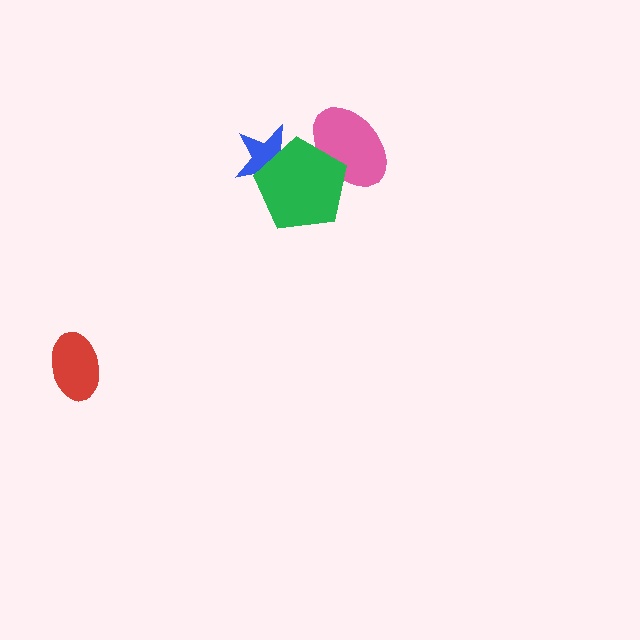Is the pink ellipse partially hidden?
Yes, it is partially covered by another shape.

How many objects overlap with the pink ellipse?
1 object overlaps with the pink ellipse.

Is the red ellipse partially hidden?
No, no other shape covers it.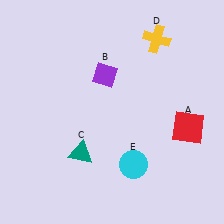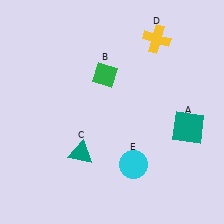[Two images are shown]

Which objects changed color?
A changed from red to teal. B changed from purple to green.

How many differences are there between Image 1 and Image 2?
There are 2 differences between the two images.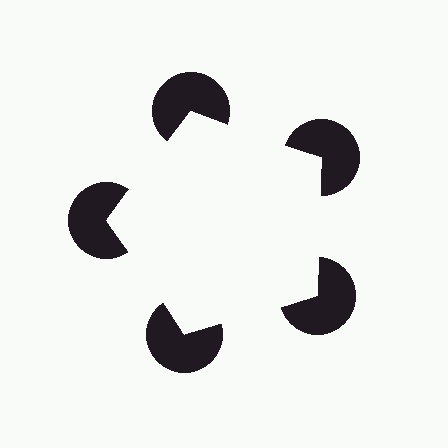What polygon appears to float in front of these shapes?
An illusory pentagon — its edges are inferred from the aligned wedge cuts in the pac-man discs, not physically drawn.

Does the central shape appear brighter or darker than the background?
It typically appears slightly brighter than the background, even though no actual brightness change is drawn.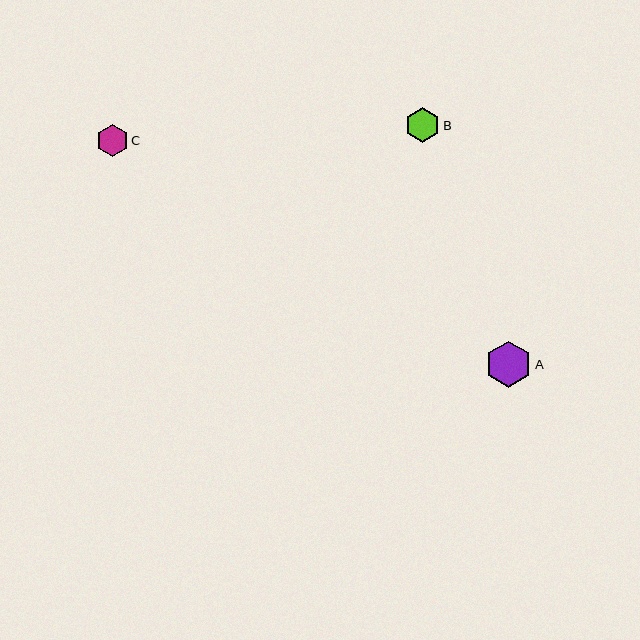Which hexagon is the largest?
Hexagon A is the largest with a size of approximately 46 pixels.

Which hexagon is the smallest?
Hexagon C is the smallest with a size of approximately 33 pixels.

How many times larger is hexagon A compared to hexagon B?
Hexagon A is approximately 1.3 times the size of hexagon B.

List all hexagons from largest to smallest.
From largest to smallest: A, B, C.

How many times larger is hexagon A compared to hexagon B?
Hexagon A is approximately 1.3 times the size of hexagon B.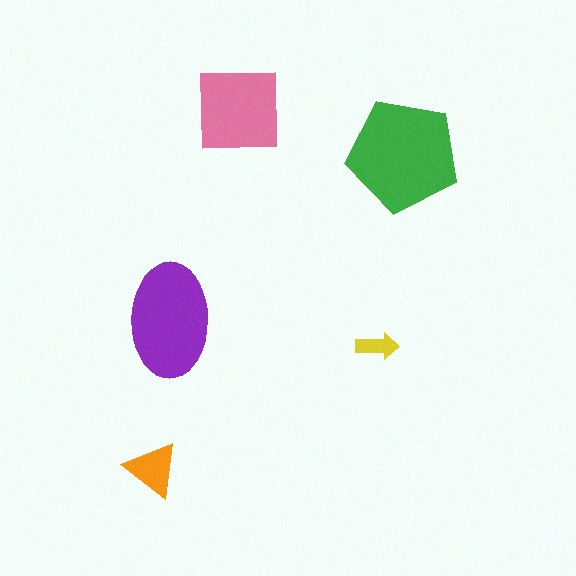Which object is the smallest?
The yellow arrow.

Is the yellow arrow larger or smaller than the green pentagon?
Smaller.